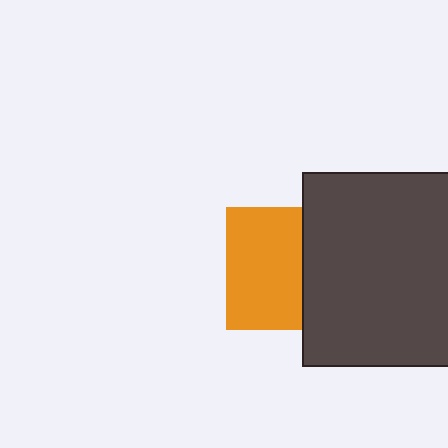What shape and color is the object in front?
The object in front is a dark gray rectangle.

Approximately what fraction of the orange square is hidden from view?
Roughly 39% of the orange square is hidden behind the dark gray rectangle.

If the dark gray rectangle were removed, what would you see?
You would see the complete orange square.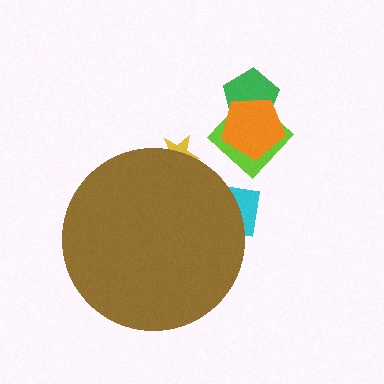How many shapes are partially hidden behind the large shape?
2 shapes are partially hidden.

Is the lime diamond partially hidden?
No, the lime diamond is fully visible.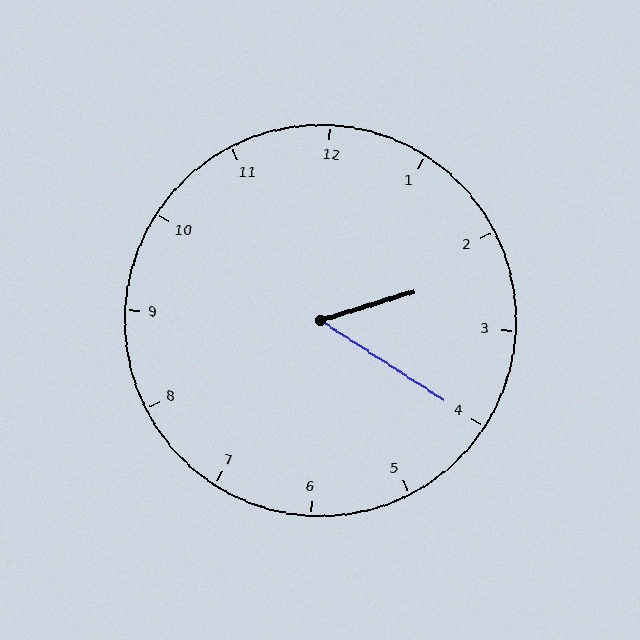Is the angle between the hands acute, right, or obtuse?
It is acute.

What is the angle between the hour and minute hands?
Approximately 50 degrees.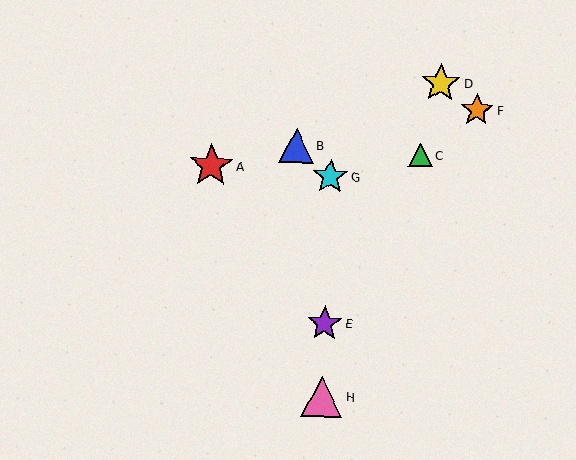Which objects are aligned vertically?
Objects E, G, H are aligned vertically.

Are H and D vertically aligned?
No, H is at x≈322 and D is at x≈441.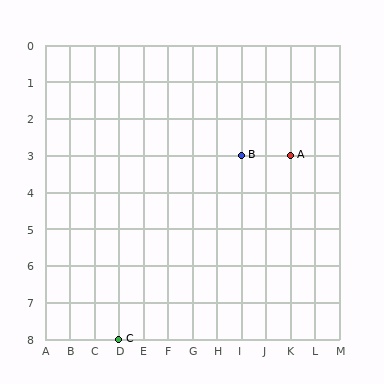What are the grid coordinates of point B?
Point B is at grid coordinates (I, 3).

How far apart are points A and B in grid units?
Points A and B are 2 columns apart.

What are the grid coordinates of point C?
Point C is at grid coordinates (D, 8).